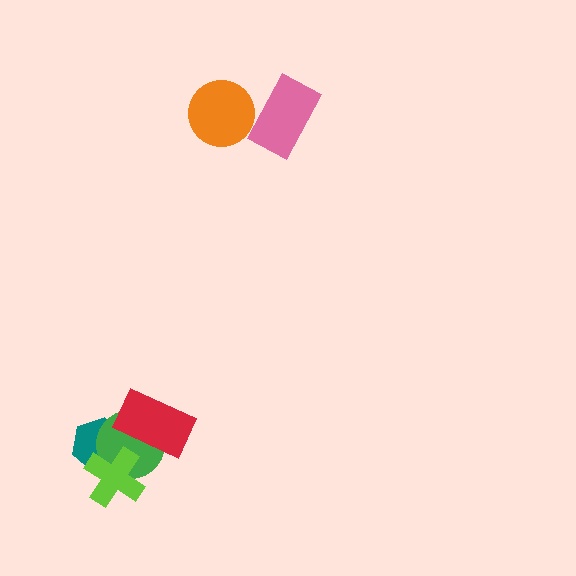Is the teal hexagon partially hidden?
Yes, it is partially covered by another shape.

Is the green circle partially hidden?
Yes, it is partially covered by another shape.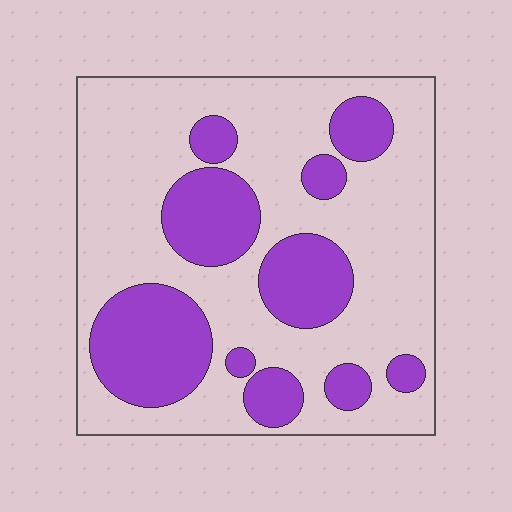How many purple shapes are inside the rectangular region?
10.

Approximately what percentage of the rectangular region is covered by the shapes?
Approximately 30%.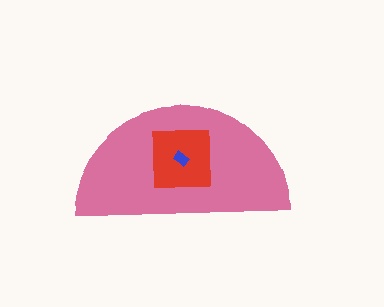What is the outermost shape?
The pink semicircle.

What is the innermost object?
The blue rectangle.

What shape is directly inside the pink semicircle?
The red square.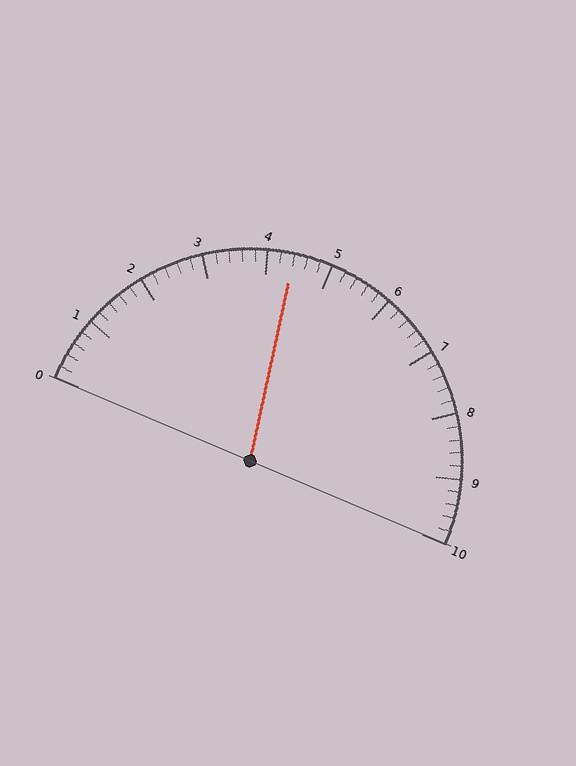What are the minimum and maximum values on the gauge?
The gauge ranges from 0 to 10.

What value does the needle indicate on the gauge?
The needle indicates approximately 4.4.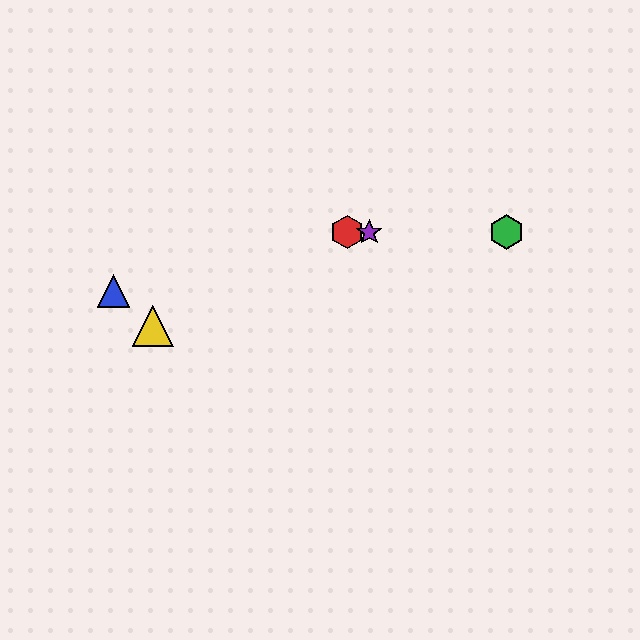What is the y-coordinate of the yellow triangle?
The yellow triangle is at y≈326.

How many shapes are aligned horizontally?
3 shapes (the red hexagon, the green hexagon, the purple star) are aligned horizontally.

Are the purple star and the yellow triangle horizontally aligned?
No, the purple star is at y≈232 and the yellow triangle is at y≈326.